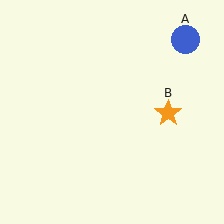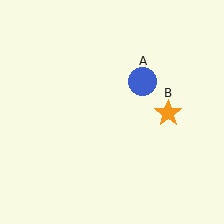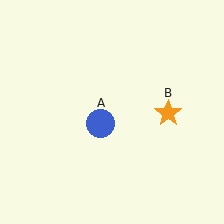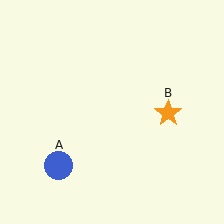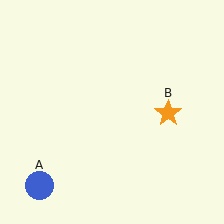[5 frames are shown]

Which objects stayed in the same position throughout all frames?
Orange star (object B) remained stationary.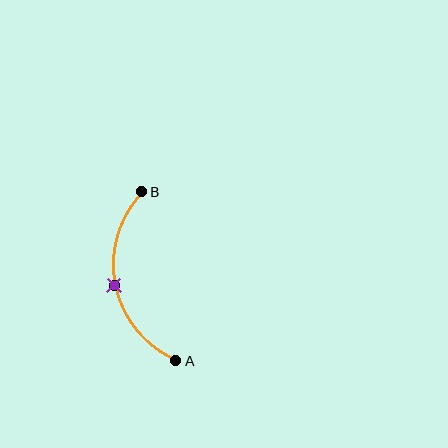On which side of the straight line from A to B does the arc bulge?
The arc bulges to the left of the straight line connecting A and B.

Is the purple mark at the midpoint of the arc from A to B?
Yes. The purple mark lies on the arc at equal arc-length from both A and B — it is the arc midpoint.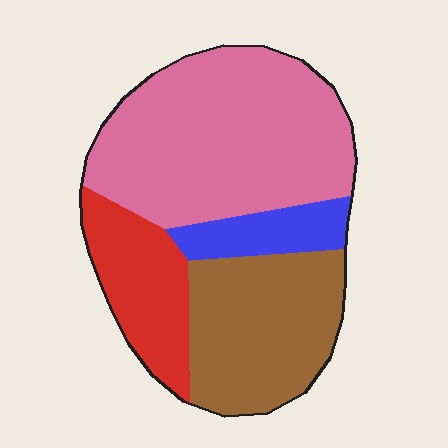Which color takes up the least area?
Blue, at roughly 10%.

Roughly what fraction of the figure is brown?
Brown takes up about one quarter (1/4) of the figure.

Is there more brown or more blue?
Brown.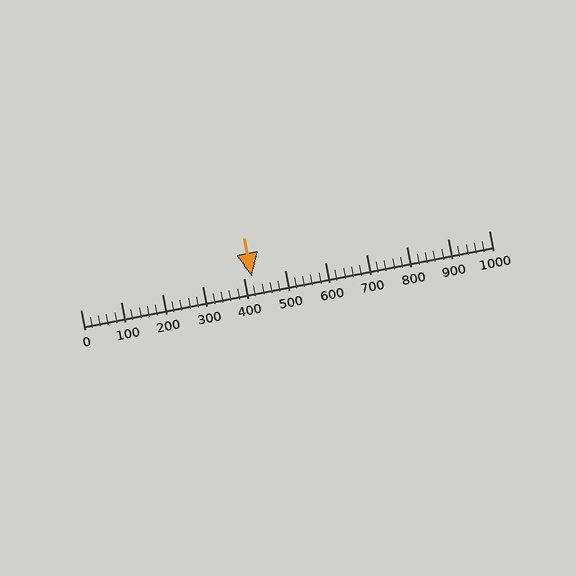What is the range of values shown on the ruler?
The ruler shows values from 0 to 1000.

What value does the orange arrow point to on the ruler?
The orange arrow points to approximately 420.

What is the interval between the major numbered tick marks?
The major tick marks are spaced 100 units apart.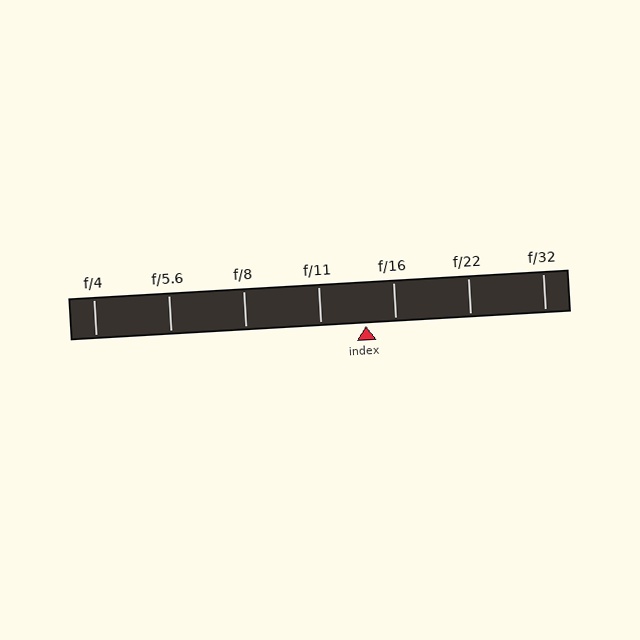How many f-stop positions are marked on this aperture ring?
There are 7 f-stop positions marked.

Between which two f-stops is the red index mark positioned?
The index mark is between f/11 and f/16.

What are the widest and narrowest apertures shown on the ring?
The widest aperture shown is f/4 and the narrowest is f/32.